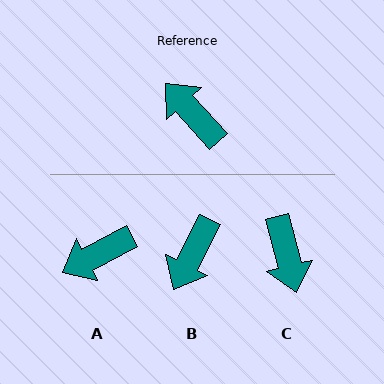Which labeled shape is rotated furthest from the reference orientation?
C, about 152 degrees away.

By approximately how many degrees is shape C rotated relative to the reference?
Approximately 152 degrees counter-clockwise.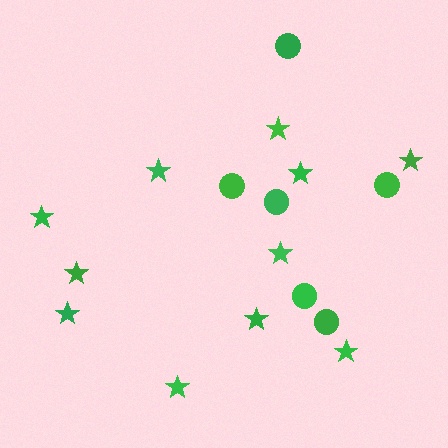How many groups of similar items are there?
There are 2 groups: one group of stars (11) and one group of circles (6).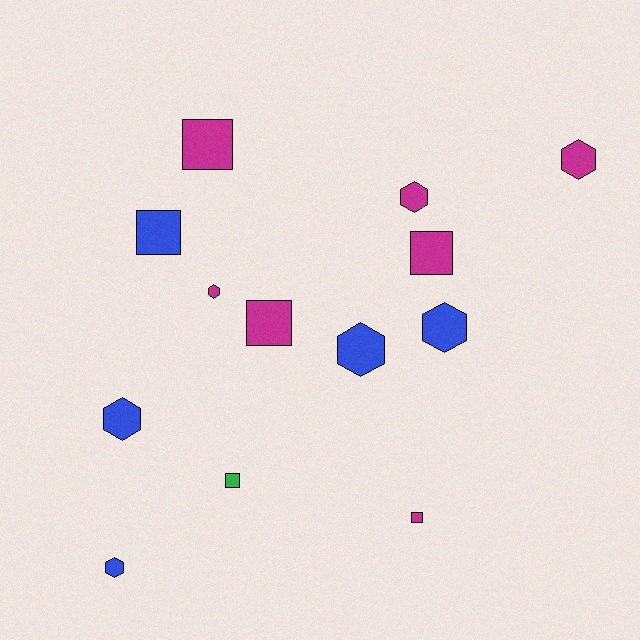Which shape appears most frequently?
Hexagon, with 7 objects.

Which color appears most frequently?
Magenta, with 7 objects.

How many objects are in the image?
There are 13 objects.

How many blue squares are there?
There is 1 blue square.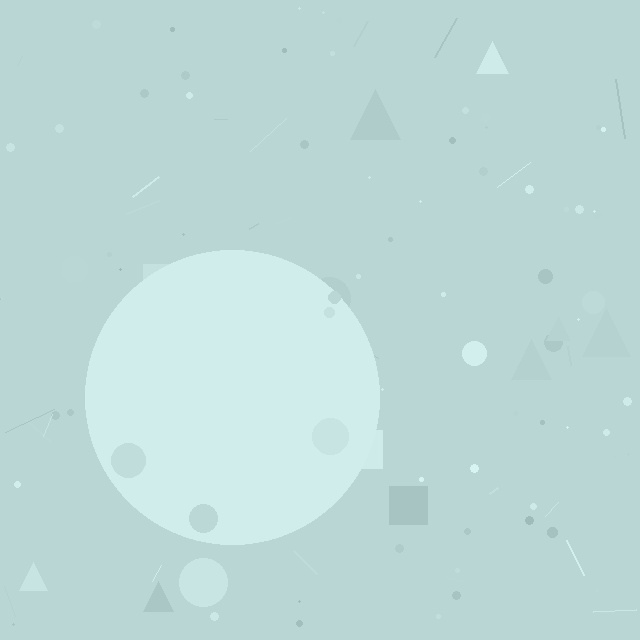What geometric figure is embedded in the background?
A circle is embedded in the background.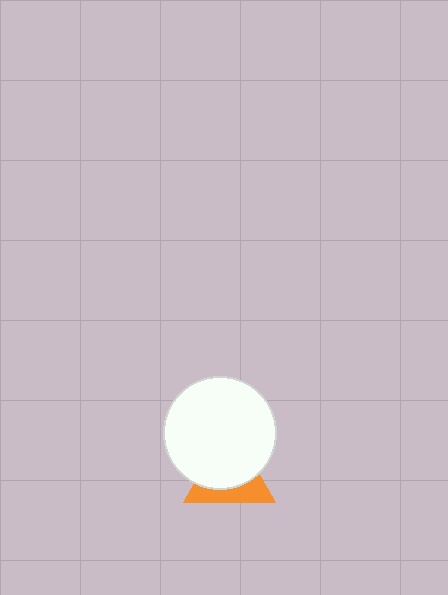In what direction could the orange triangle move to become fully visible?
The orange triangle could move down. That would shift it out from behind the white circle entirely.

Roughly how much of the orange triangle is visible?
A small part of it is visible (roughly 39%).